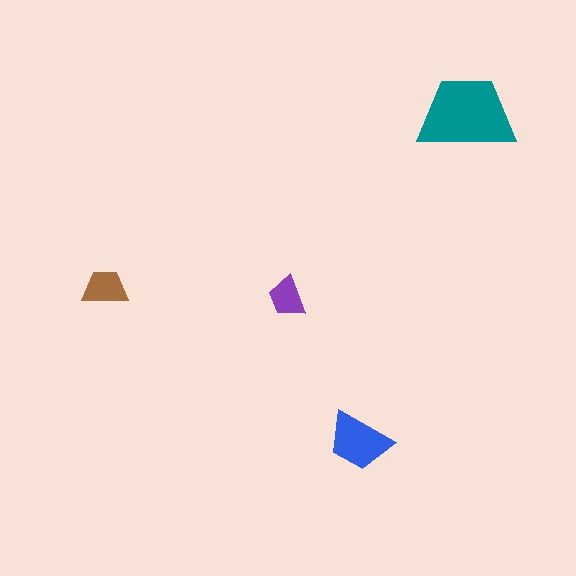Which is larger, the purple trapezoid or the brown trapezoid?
The brown one.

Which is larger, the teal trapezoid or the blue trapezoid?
The teal one.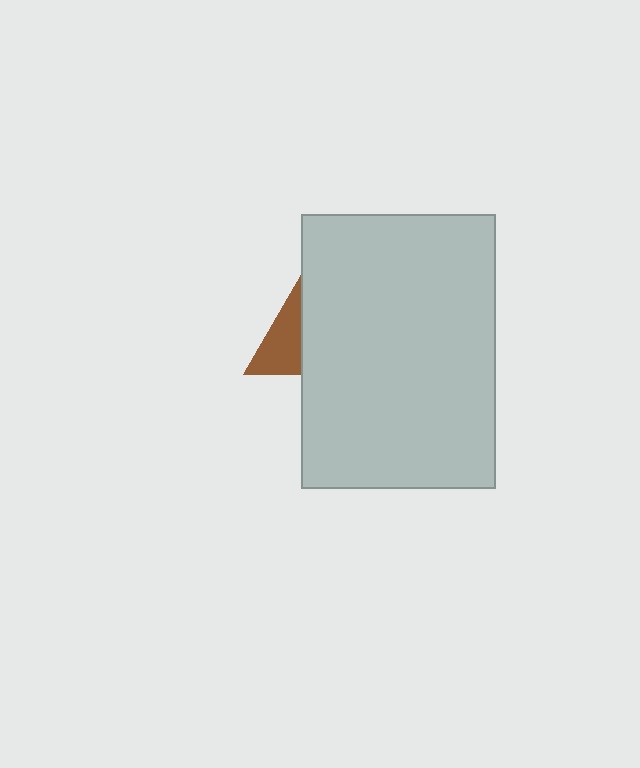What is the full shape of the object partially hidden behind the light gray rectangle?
The partially hidden object is a brown triangle.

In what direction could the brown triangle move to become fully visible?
The brown triangle could move left. That would shift it out from behind the light gray rectangle entirely.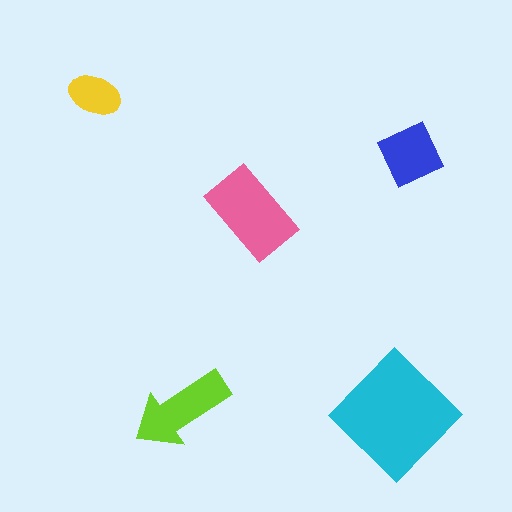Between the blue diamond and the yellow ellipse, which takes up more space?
The blue diamond.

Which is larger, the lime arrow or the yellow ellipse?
The lime arrow.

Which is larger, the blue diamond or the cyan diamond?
The cyan diamond.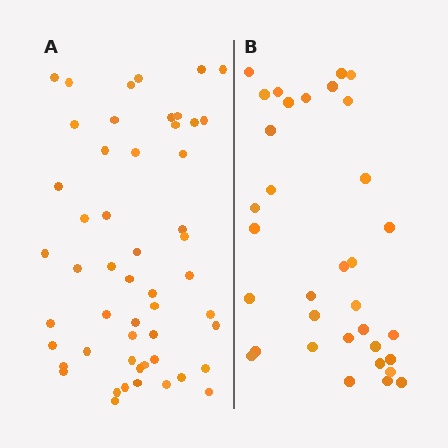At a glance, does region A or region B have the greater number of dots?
Region A (the left region) has more dots.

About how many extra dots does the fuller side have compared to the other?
Region A has approximately 20 more dots than region B.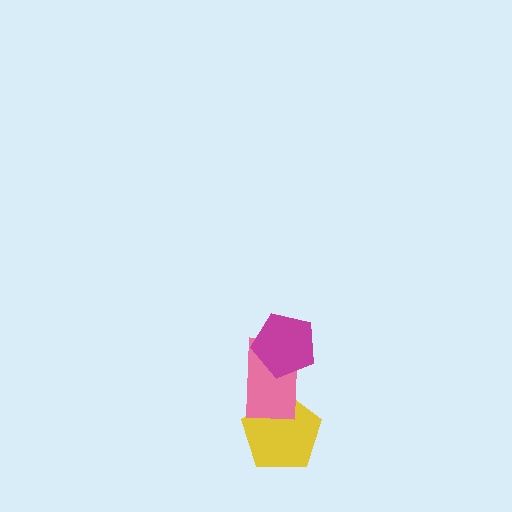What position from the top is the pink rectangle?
The pink rectangle is 2nd from the top.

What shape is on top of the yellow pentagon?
The pink rectangle is on top of the yellow pentagon.